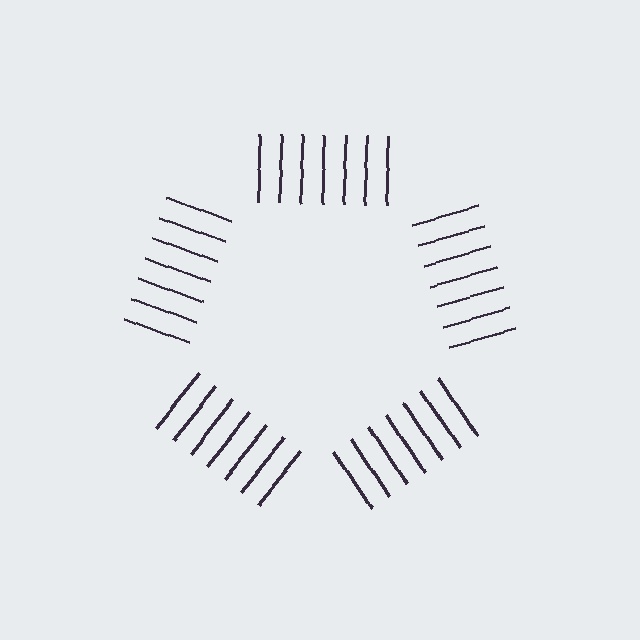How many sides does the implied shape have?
5 sides — the line-ends trace a pentagon.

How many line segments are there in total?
35 — 7 along each of the 5 edges.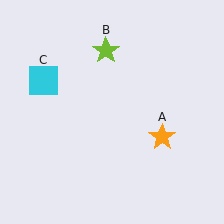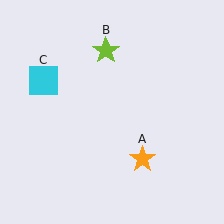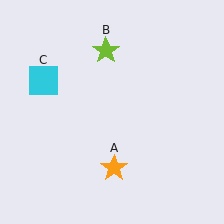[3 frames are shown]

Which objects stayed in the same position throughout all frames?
Lime star (object B) and cyan square (object C) remained stationary.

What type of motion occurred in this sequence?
The orange star (object A) rotated clockwise around the center of the scene.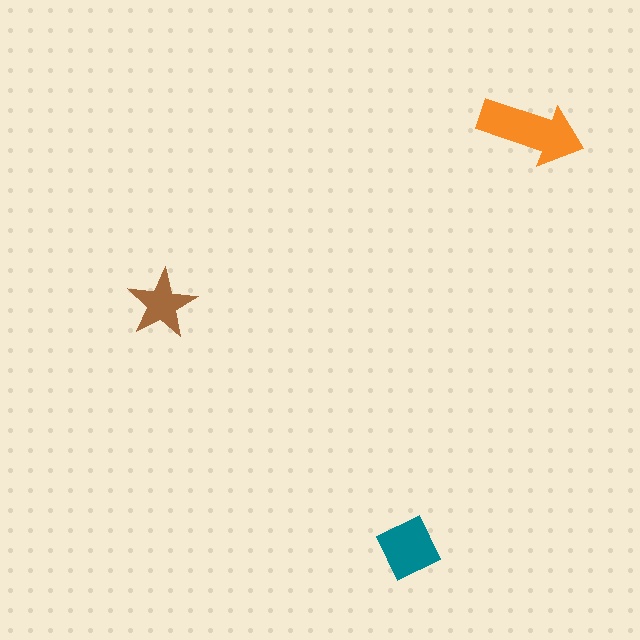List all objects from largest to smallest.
The orange arrow, the teal square, the brown star.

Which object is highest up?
The orange arrow is topmost.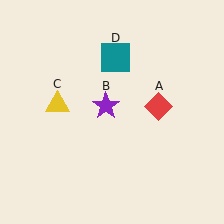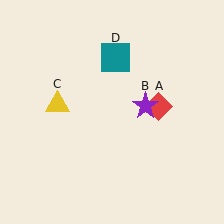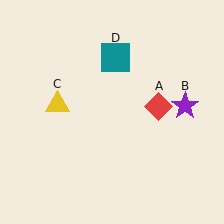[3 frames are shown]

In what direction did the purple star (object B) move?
The purple star (object B) moved right.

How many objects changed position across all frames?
1 object changed position: purple star (object B).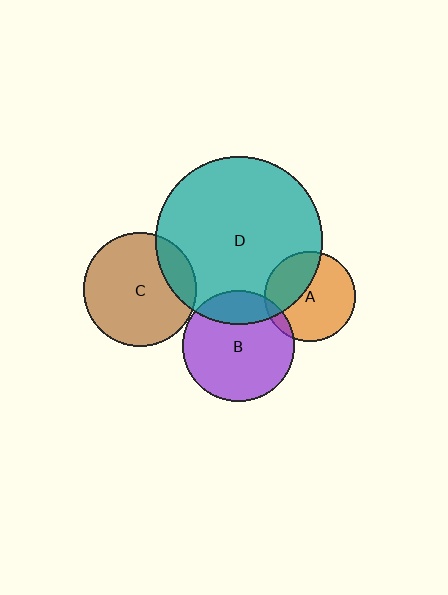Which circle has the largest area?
Circle D (teal).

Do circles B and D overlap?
Yes.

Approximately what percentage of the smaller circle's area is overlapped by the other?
Approximately 20%.